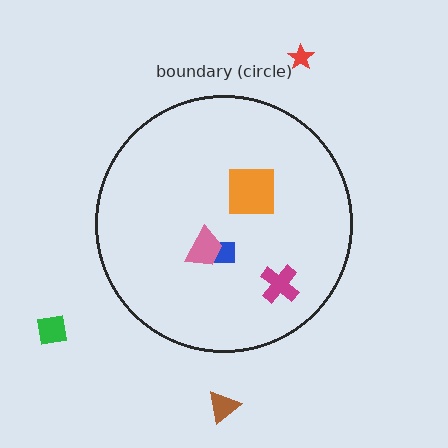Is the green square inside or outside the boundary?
Outside.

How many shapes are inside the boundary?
4 inside, 3 outside.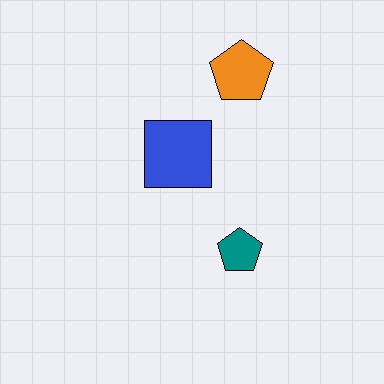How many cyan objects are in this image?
There are no cyan objects.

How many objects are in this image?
There are 3 objects.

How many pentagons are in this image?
There are 2 pentagons.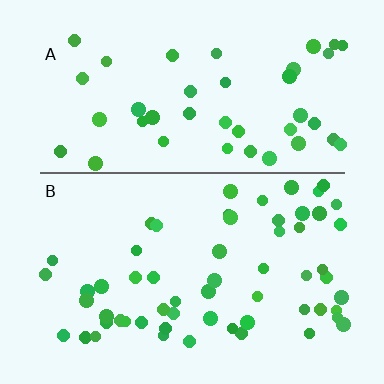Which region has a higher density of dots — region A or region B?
B (the bottom).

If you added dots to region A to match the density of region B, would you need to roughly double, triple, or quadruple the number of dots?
Approximately double.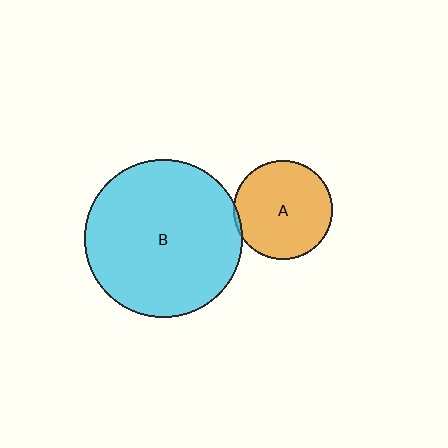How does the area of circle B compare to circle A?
Approximately 2.6 times.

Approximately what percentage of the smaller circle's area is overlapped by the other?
Approximately 5%.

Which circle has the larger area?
Circle B (cyan).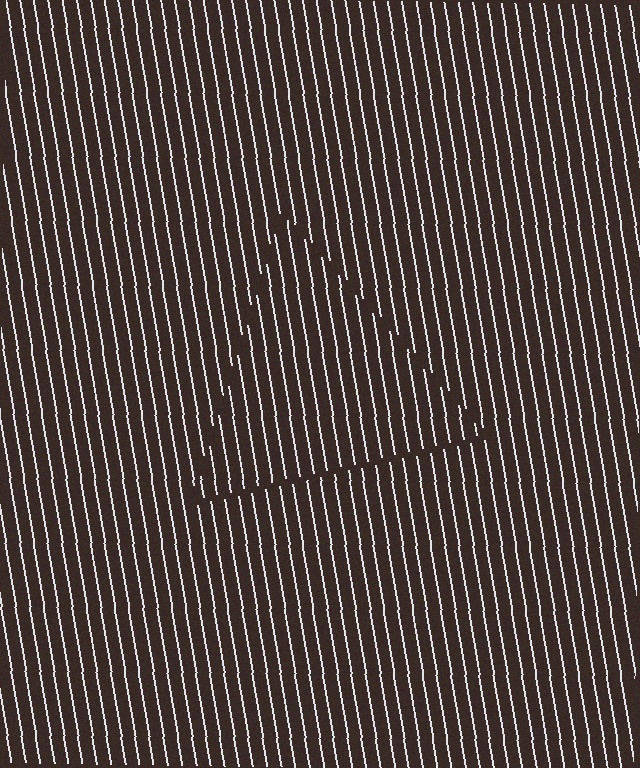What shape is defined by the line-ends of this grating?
An illusory triangle. The interior of the shape contains the same grating, shifted by half a period — the contour is defined by the phase discontinuity where line-ends from the inner and outer gratings abut.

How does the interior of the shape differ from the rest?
The interior of the shape contains the same grating, shifted by half a period — the contour is defined by the phase discontinuity where line-ends from the inner and outer gratings abut.